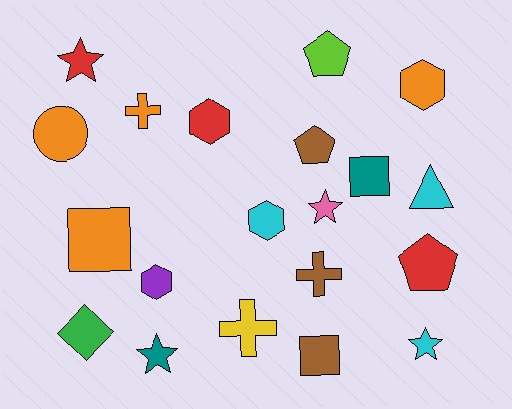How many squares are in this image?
There are 3 squares.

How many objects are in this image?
There are 20 objects.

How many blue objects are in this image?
There are no blue objects.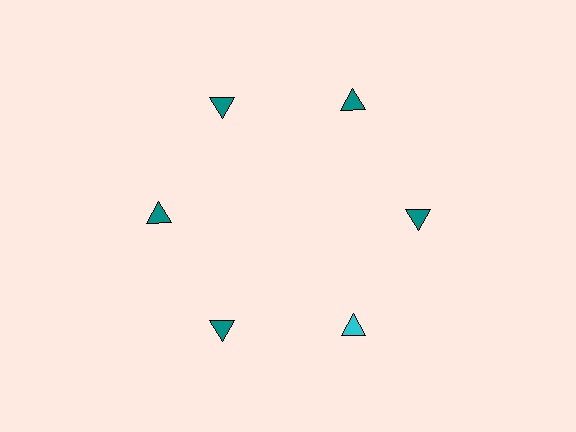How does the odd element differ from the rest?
It has a different color: cyan instead of teal.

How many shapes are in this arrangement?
There are 6 shapes arranged in a ring pattern.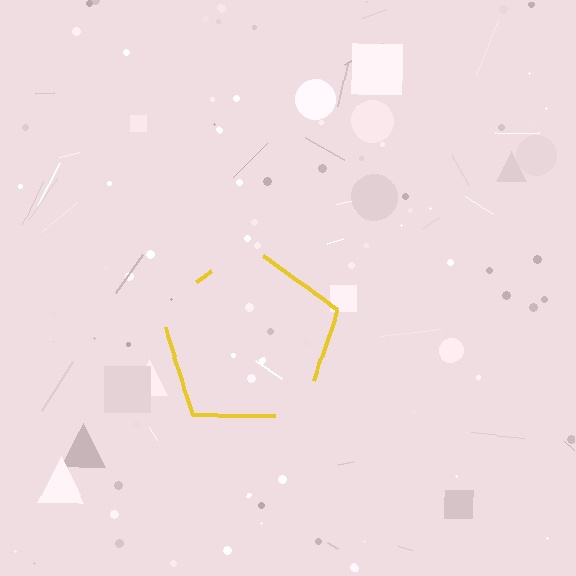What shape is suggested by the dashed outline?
The dashed outline suggests a pentagon.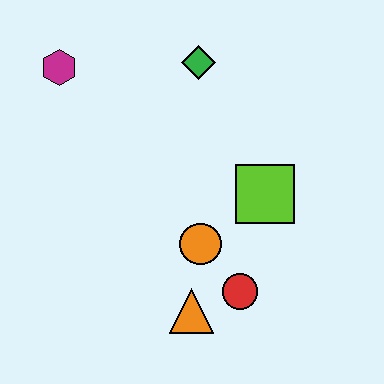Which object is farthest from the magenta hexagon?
The red circle is farthest from the magenta hexagon.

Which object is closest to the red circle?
The orange triangle is closest to the red circle.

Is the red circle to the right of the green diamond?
Yes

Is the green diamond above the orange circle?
Yes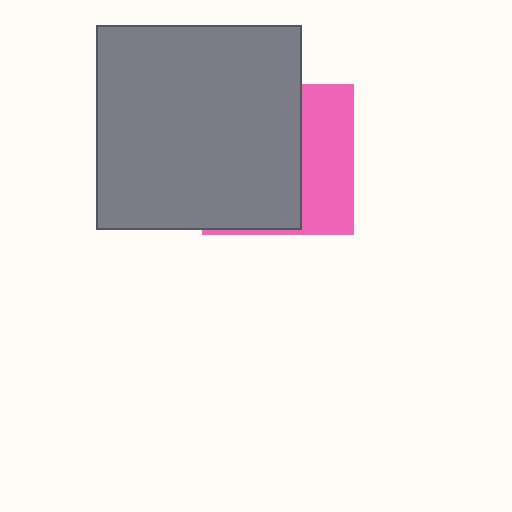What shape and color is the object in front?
The object in front is a gray square.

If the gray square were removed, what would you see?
You would see the complete pink square.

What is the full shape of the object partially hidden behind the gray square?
The partially hidden object is a pink square.